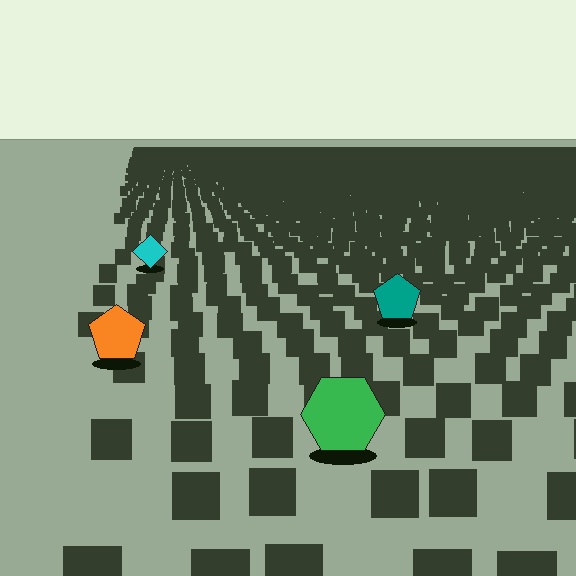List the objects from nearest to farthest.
From nearest to farthest: the green hexagon, the orange pentagon, the teal pentagon, the cyan diamond.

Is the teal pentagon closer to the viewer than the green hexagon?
No. The green hexagon is closer — you can tell from the texture gradient: the ground texture is coarser near it.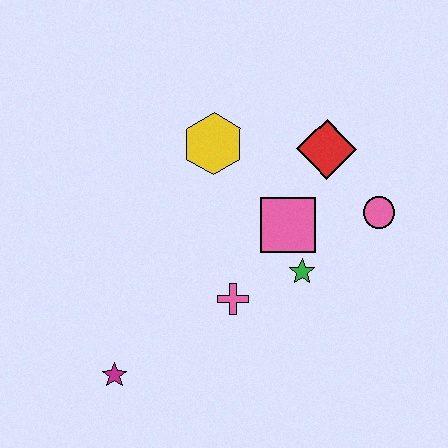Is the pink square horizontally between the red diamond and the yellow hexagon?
Yes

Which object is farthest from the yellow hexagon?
The magenta star is farthest from the yellow hexagon.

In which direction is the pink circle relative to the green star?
The pink circle is to the right of the green star.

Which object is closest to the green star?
The pink square is closest to the green star.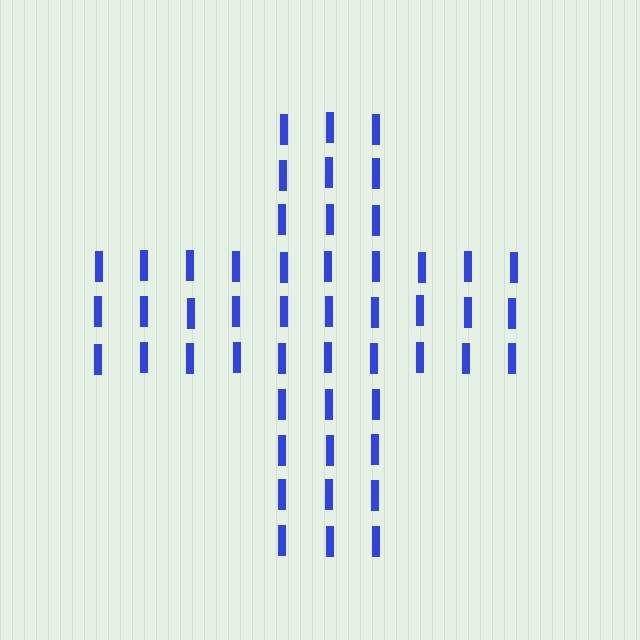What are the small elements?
The small elements are letter I's.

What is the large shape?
The large shape is a cross.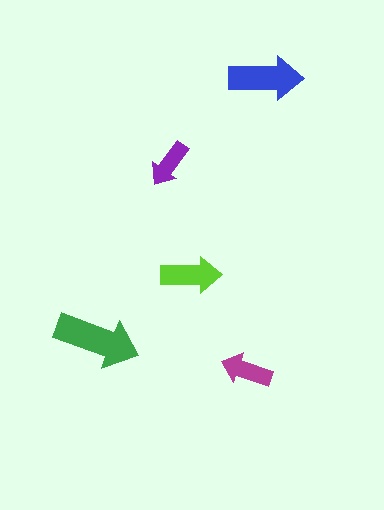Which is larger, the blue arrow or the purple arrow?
The blue one.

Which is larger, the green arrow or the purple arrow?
The green one.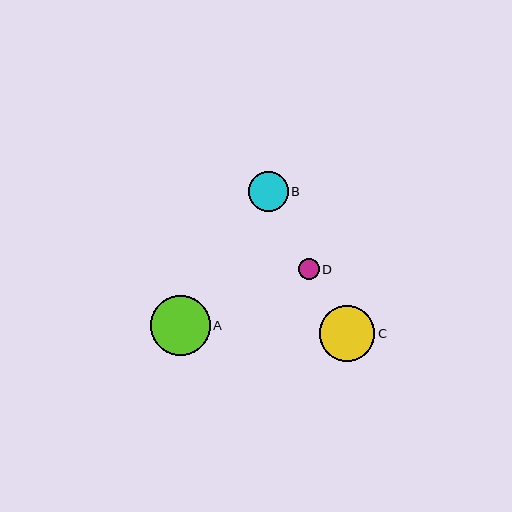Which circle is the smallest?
Circle D is the smallest with a size of approximately 21 pixels.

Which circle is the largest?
Circle A is the largest with a size of approximately 60 pixels.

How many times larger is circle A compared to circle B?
Circle A is approximately 1.5 times the size of circle B.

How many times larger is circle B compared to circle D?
Circle B is approximately 1.9 times the size of circle D.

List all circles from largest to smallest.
From largest to smallest: A, C, B, D.